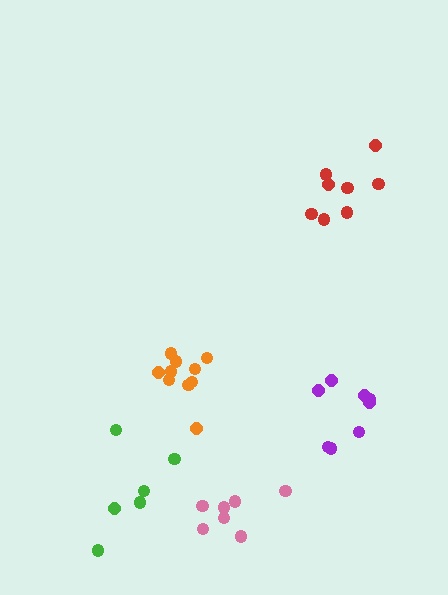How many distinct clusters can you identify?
There are 5 distinct clusters.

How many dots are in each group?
Group 1: 6 dots, Group 2: 8 dots, Group 3: 8 dots, Group 4: 7 dots, Group 5: 10 dots (39 total).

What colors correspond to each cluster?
The clusters are colored: green, red, purple, pink, orange.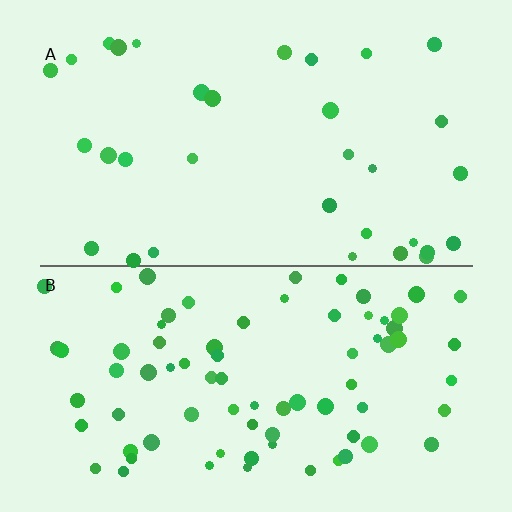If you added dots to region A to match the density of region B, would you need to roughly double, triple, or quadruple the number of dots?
Approximately double.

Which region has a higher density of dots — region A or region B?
B (the bottom).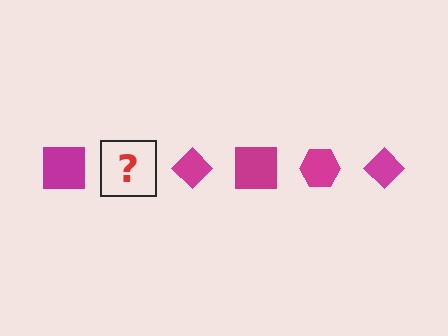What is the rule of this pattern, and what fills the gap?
The rule is that the pattern cycles through square, hexagon, diamond shapes in magenta. The gap should be filled with a magenta hexagon.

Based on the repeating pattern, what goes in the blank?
The blank should be a magenta hexagon.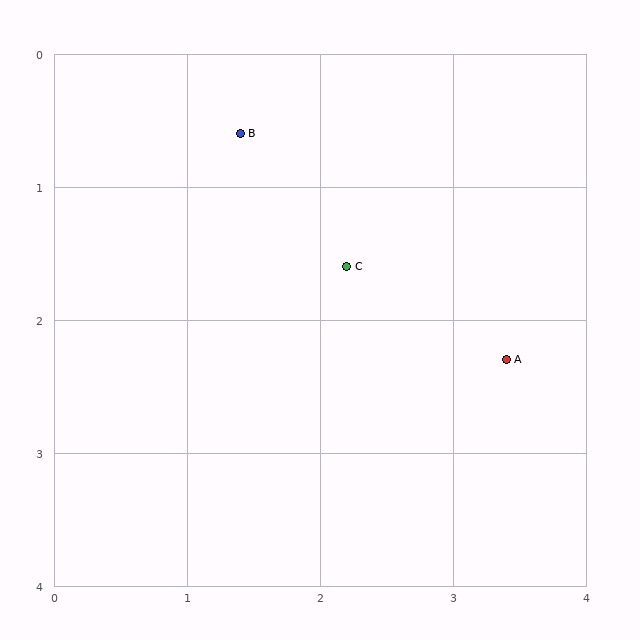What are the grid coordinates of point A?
Point A is at approximately (3.4, 2.3).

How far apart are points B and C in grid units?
Points B and C are about 1.3 grid units apart.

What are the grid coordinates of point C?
Point C is at approximately (2.2, 1.6).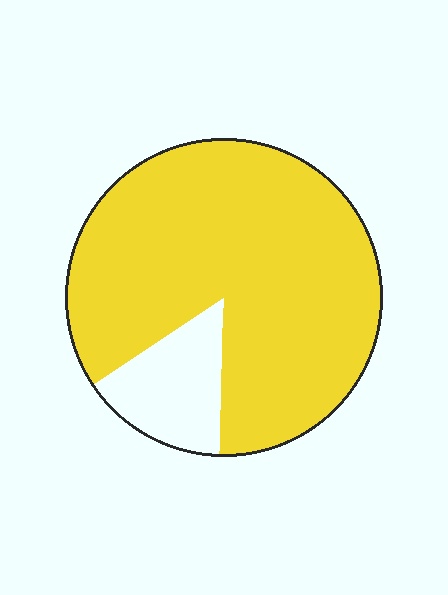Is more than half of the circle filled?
Yes.